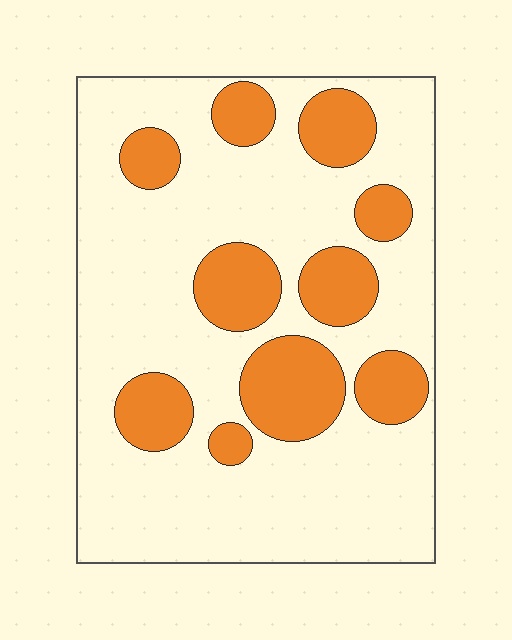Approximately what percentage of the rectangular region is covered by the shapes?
Approximately 25%.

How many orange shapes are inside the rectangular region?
10.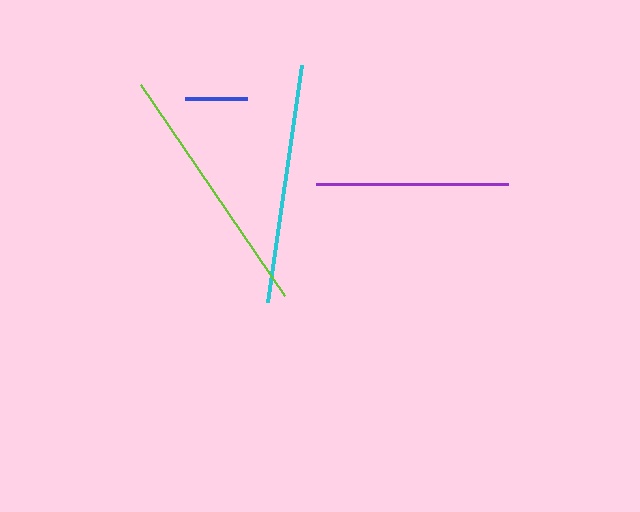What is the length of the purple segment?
The purple segment is approximately 193 pixels long.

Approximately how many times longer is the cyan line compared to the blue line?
The cyan line is approximately 3.8 times the length of the blue line.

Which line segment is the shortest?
The blue line is the shortest at approximately 62 pixels.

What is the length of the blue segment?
The blue segment is approximately 62 pixels long.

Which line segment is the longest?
The lime line is the longest at approximately 256 pixels.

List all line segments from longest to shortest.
From longest to shortest: lime, cyan, purple, blue.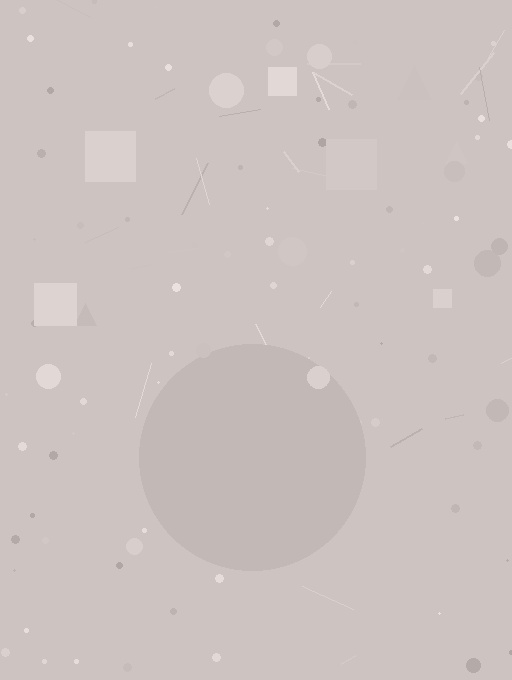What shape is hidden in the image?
A circle is hidden in the image.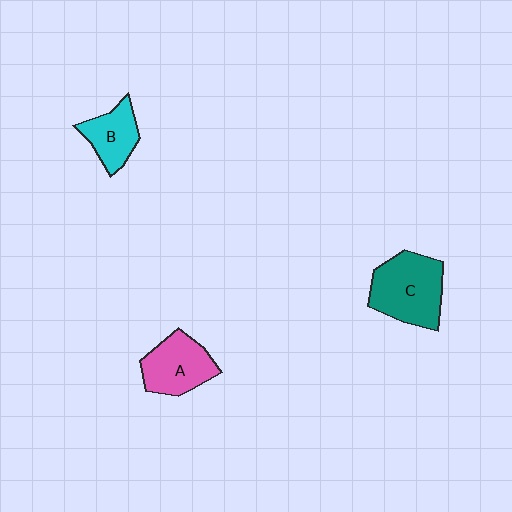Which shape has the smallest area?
Shape B (cyan).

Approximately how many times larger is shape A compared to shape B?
Approximately 1.3 times.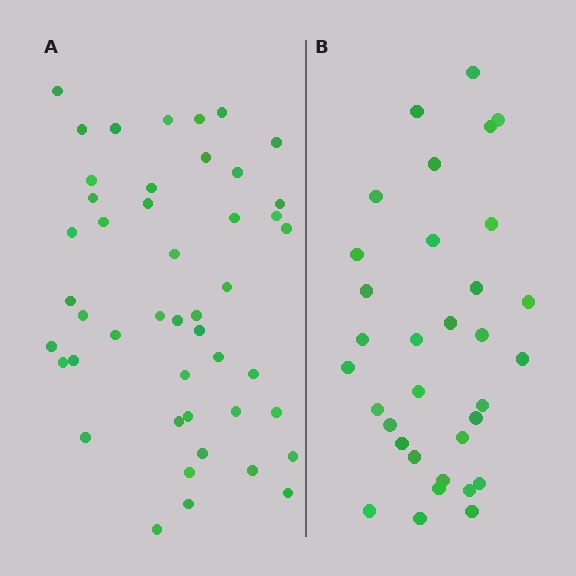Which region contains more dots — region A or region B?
Region A (the left region) has more dots.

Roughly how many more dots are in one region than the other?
Region A has approximately 15 more dots than region B.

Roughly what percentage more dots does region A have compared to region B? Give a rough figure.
About 40% more.